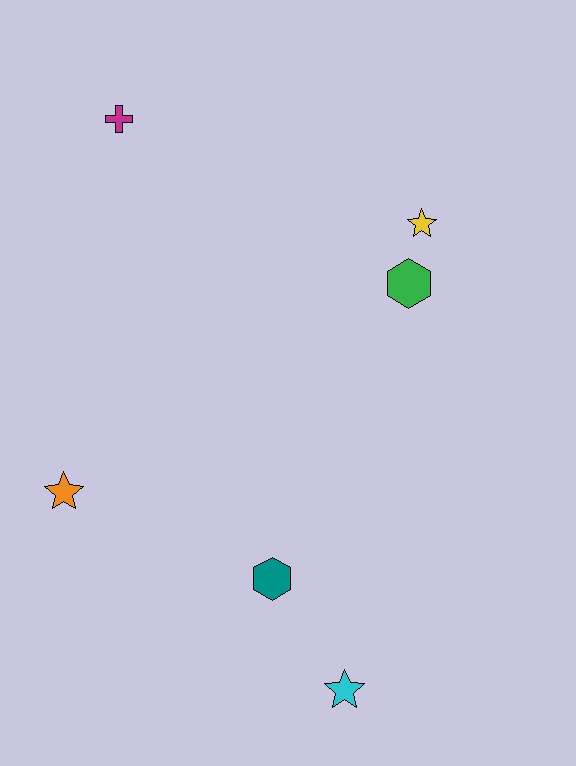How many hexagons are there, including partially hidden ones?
There are 2 hexagons.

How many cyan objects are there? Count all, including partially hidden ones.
There is 1 cyan object.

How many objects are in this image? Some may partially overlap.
There are 6 objects.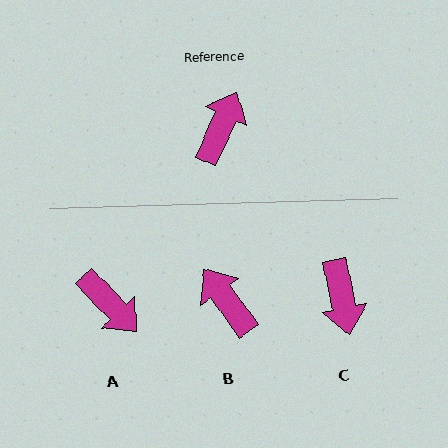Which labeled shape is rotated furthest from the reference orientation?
C, about 144 degrees away.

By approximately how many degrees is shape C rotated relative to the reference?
Approximately 144 degrees clockwise.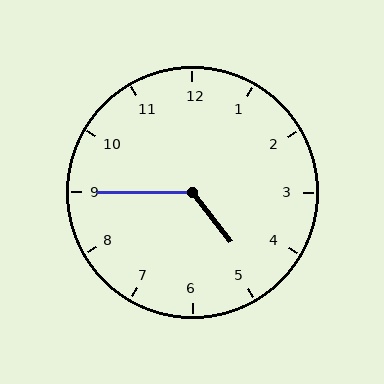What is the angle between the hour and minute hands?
Approximately 128 degrees.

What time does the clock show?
4:45.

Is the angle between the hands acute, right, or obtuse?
It is obtuse.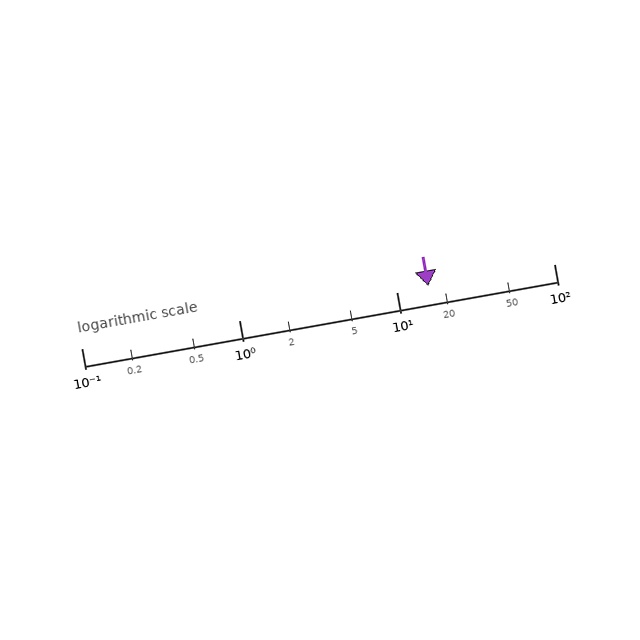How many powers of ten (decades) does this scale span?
The scale spans 3 decades, from 0.1 to 100.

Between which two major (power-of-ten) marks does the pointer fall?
The pointer is between 10 and 100.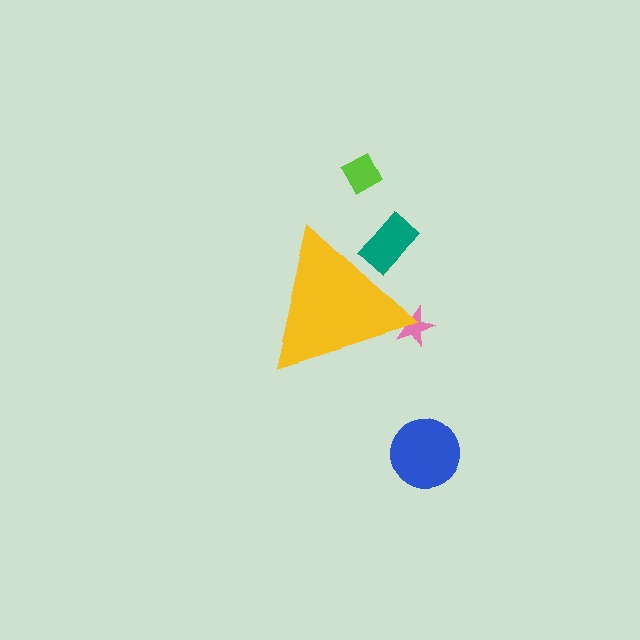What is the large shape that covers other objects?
A yellow triangle.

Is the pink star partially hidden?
Yes, the pink star is partially hidden behind the yellow triangle.